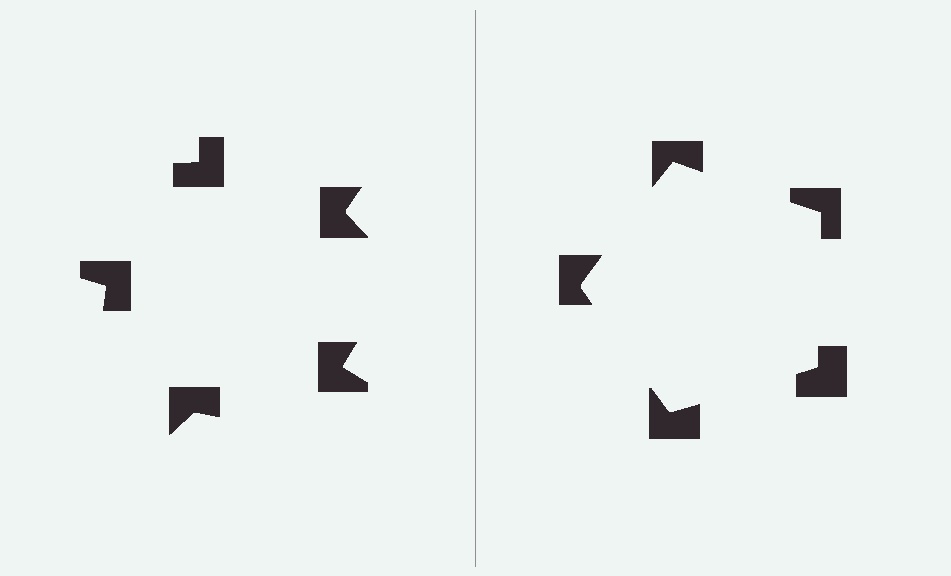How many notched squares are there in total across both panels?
10 — 5 on each side.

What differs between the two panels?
The notched squares are positioned identically on both sides; only the wedge orientations differ. On the right they align to a pentagon; on the left they are misaligned.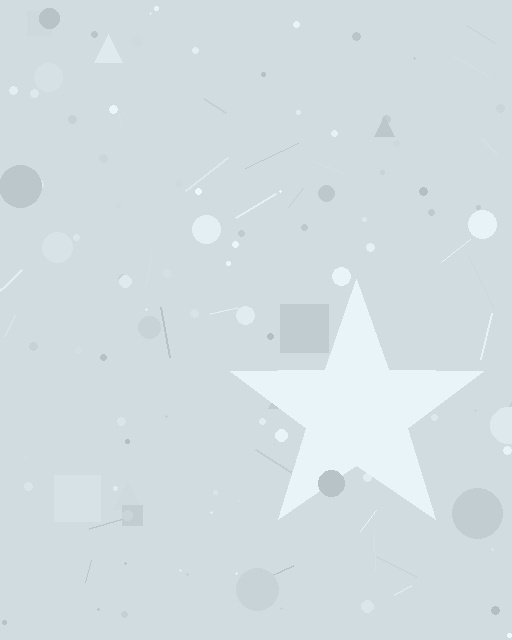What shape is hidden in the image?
A star is hidden in the image.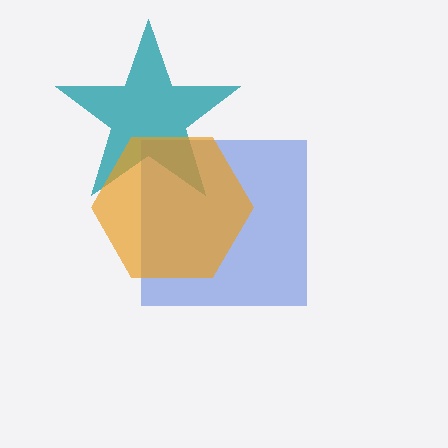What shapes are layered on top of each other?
The layered shapes are: a teal star, a blue square, an orange hexagon.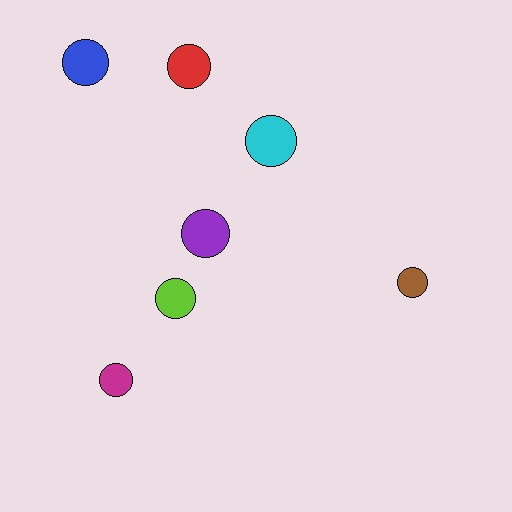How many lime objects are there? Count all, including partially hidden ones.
There is 1 lime object.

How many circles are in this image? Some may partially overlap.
There are 7 circles.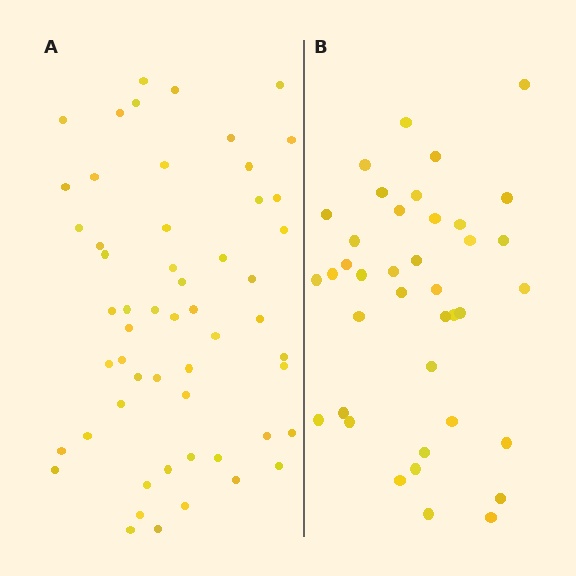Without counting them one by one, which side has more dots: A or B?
Region A (the left region) has more dots.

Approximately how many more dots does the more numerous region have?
Region A has approximately 15 more dots than region B.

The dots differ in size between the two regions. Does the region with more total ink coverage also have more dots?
No. Region B has more total ink coverage because its dots are larger, but region A actually contains more individual dots. Total area can be misleading — the number of items is what matters here.